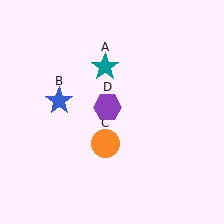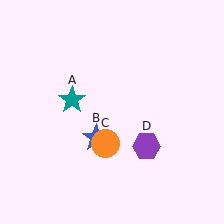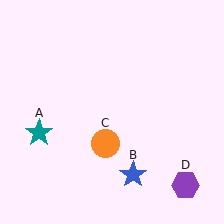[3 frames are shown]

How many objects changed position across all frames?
3 objects changed position: teal star (object A), blue star (object B), purple hexagon (object D).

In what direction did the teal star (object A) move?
The teal star (object A) moved down and to the left.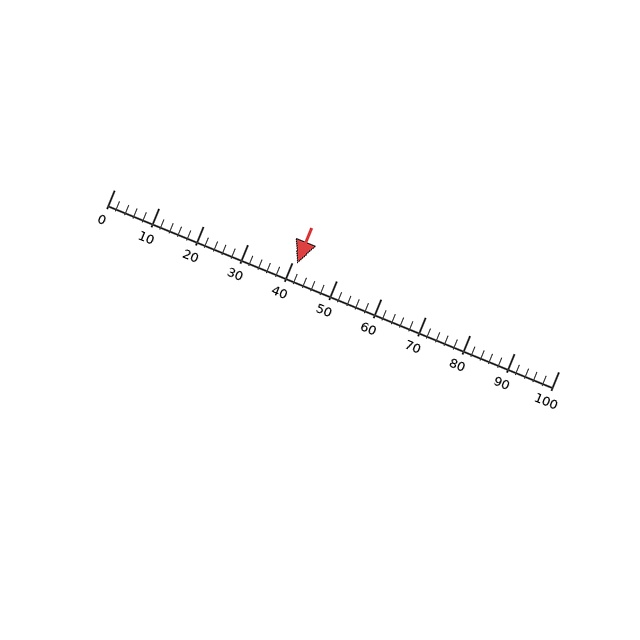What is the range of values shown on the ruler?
The ruler shows values from 0 to 100.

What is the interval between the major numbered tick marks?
The major tick marks are spaced 10 units apart.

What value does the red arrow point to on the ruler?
The red arrow points to approximately 41.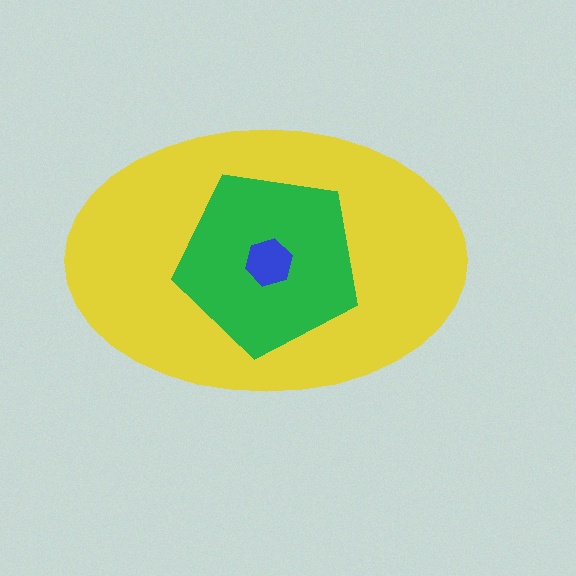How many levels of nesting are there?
3.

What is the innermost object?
The blue hexagon.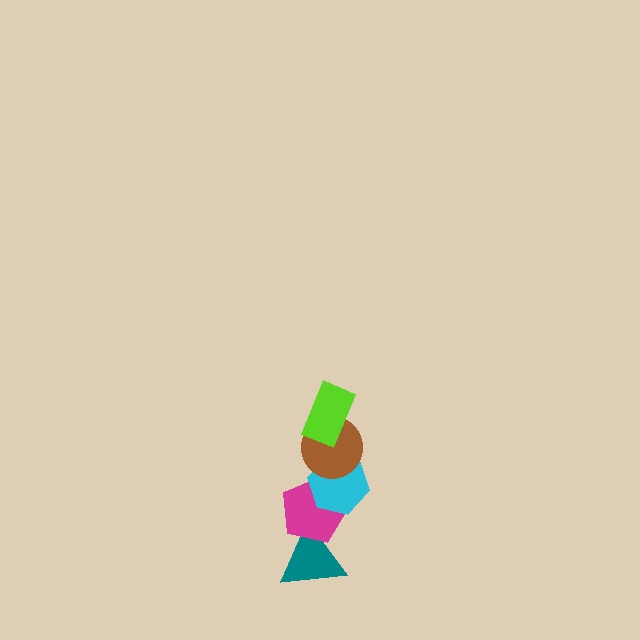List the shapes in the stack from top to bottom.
From top to bottom: the lime rectangle, the brown circle, the cyan hexagon, the magenta pentagon, the teal triangle.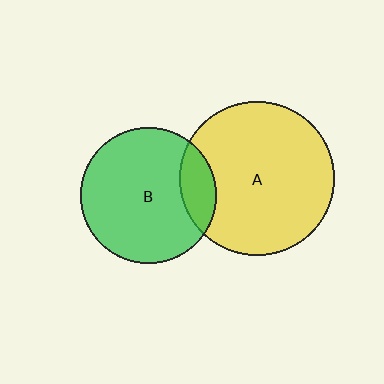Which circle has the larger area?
Circle A (yellow).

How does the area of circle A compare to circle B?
Approximately 1.3 times.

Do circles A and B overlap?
Yes.